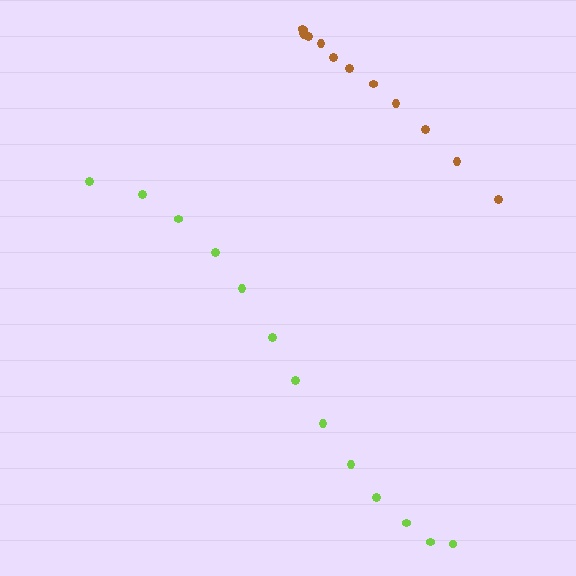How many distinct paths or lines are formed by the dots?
There are 2 distinct paths.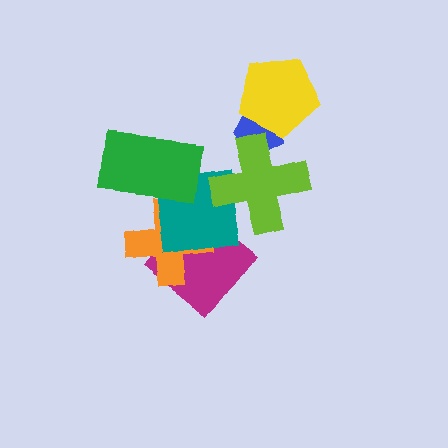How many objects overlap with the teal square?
4 objects overlap with the teal square.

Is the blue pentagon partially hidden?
Yes, it is partially covered by another shape.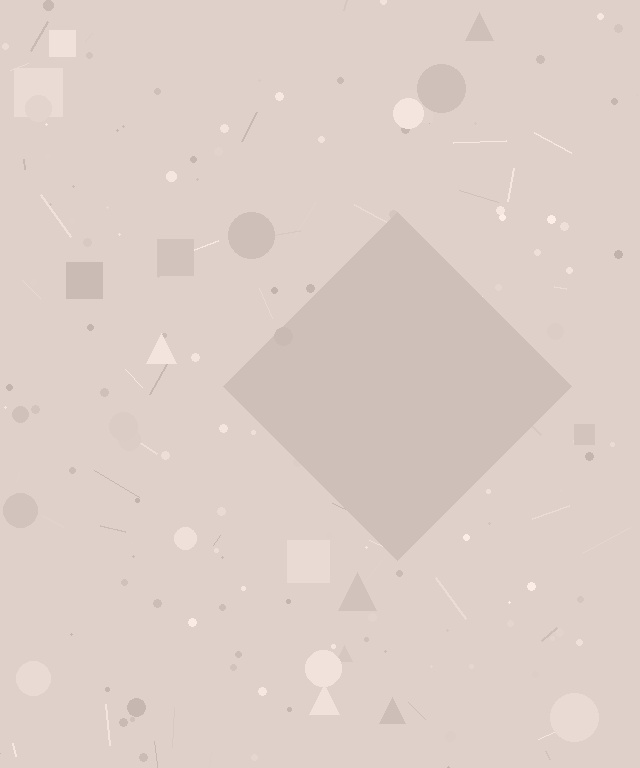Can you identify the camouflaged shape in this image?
The camouflaged shape is a diamond.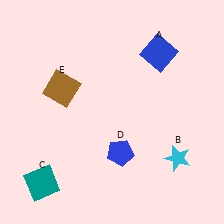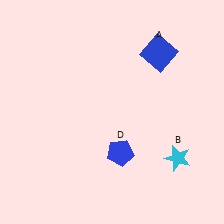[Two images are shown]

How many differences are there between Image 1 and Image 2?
There are 2 differences between the two images.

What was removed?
The brown square (E), the teal square (C) were removed in Image 2.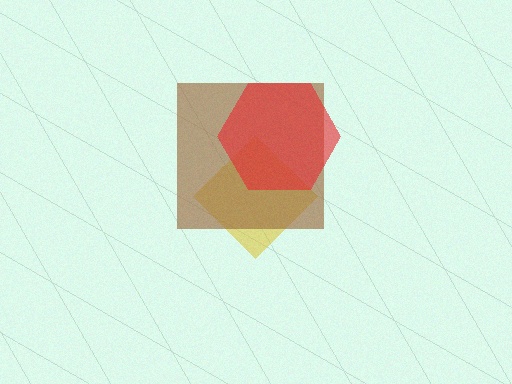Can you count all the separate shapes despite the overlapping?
Yes, there are 3 separate shapes.